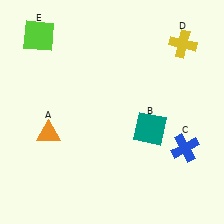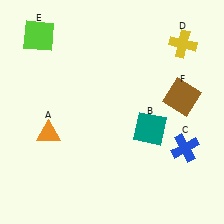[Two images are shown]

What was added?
A brown square (F) was added in Image 2.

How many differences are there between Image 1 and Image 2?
There is 1 difference between the two images.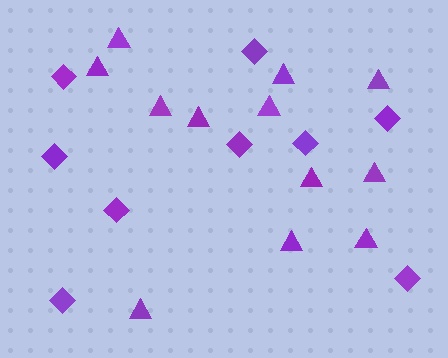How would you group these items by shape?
There are 2 groups: one group of diamonds (9) and one group of triangles (12).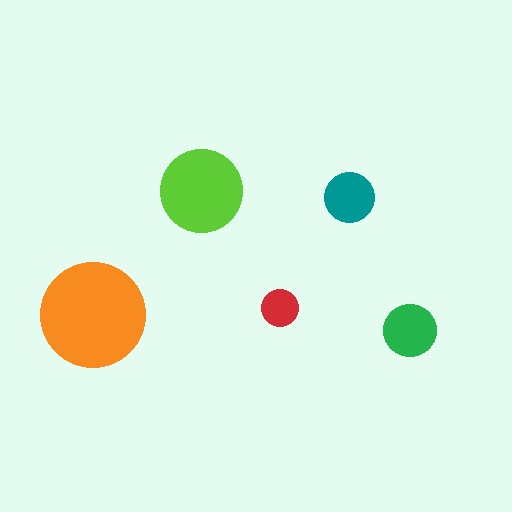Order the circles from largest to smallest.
the orange one, the lime one, the green one, the teal one, the red one.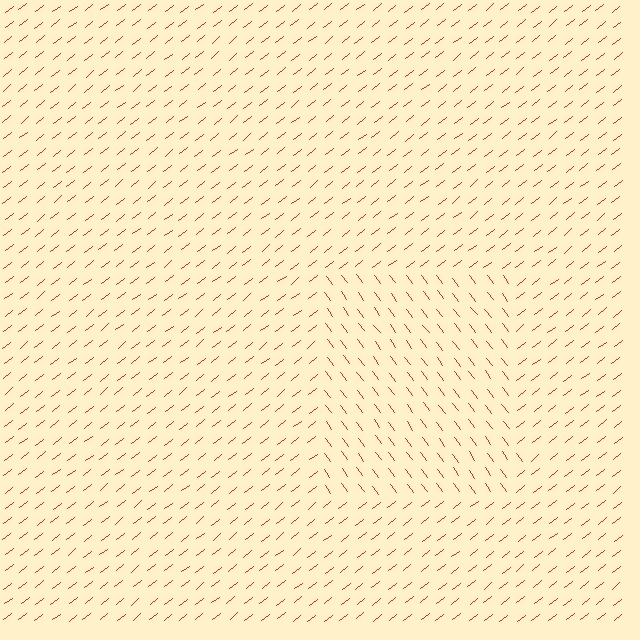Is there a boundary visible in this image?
Yes, there is a texture boundary formed by a change in line orientation.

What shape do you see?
I see a rectangle.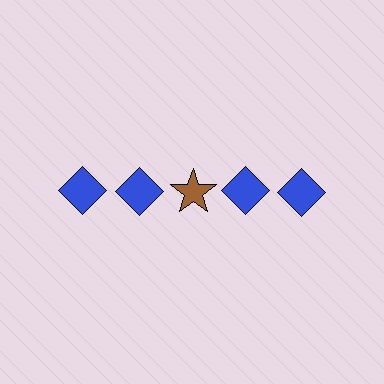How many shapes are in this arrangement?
There are 5 shapes arranged in a grid pattern.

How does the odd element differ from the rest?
It differs in both color (brown instead of blue) and shape (star instead of diamond).